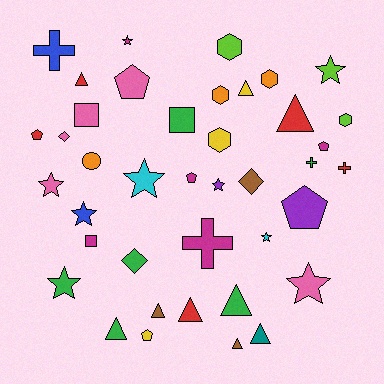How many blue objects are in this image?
There are 2 blue objects.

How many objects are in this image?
There are 40 objects.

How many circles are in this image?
There is 1 circle.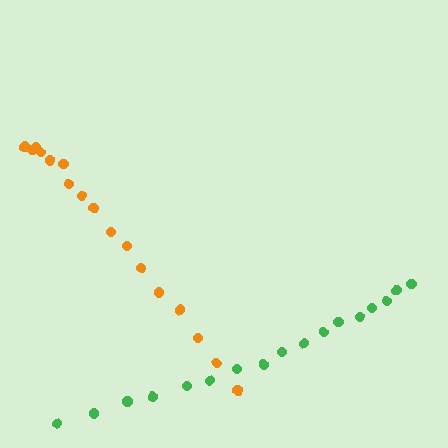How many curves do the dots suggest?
There are 2 distinct paths.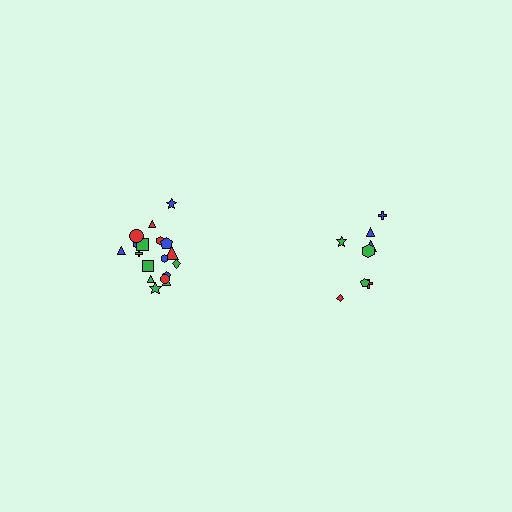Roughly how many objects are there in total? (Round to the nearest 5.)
Roughly 25 objects in total.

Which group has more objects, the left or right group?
The left group.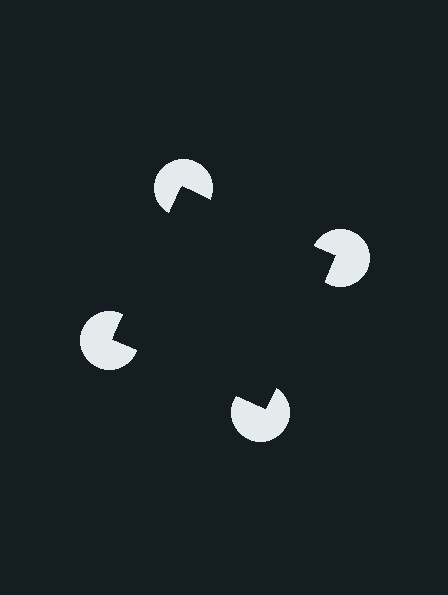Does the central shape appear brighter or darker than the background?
It typically appears slightly darker than the background, even though no actual brightness change is drawn.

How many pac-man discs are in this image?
There are 4 — one at each vertex of the illusory square.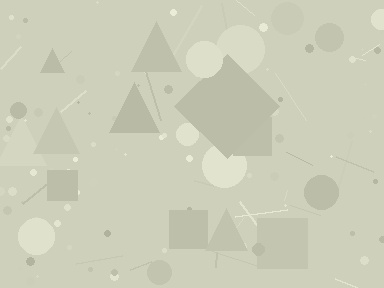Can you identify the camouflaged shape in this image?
The camouflaged shape is a diamond.